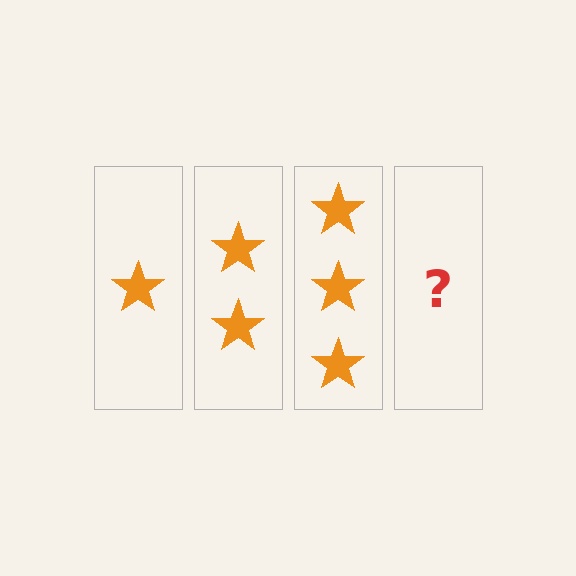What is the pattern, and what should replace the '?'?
The pattern is that each step adds one more star. The '?' should be 4 stars.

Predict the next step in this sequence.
The next step is 4 stars.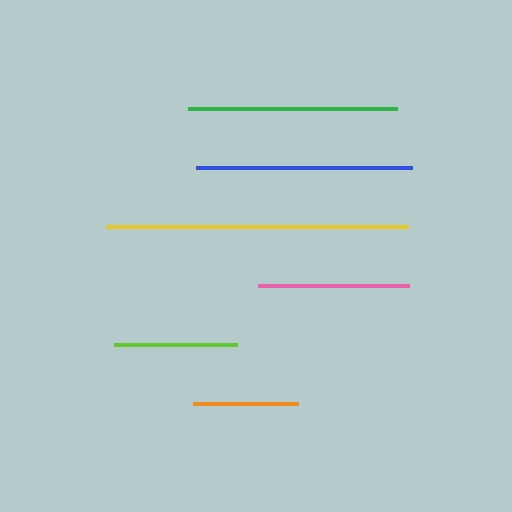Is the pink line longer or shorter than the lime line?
The pink line is longer than the lime line.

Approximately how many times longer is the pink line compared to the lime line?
The pink line is approximately 1.2 times the length of the lime line.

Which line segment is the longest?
The yellow line is the longest at approximately 301 pixels.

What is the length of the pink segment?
The pink segment is approximately 151 pixels long.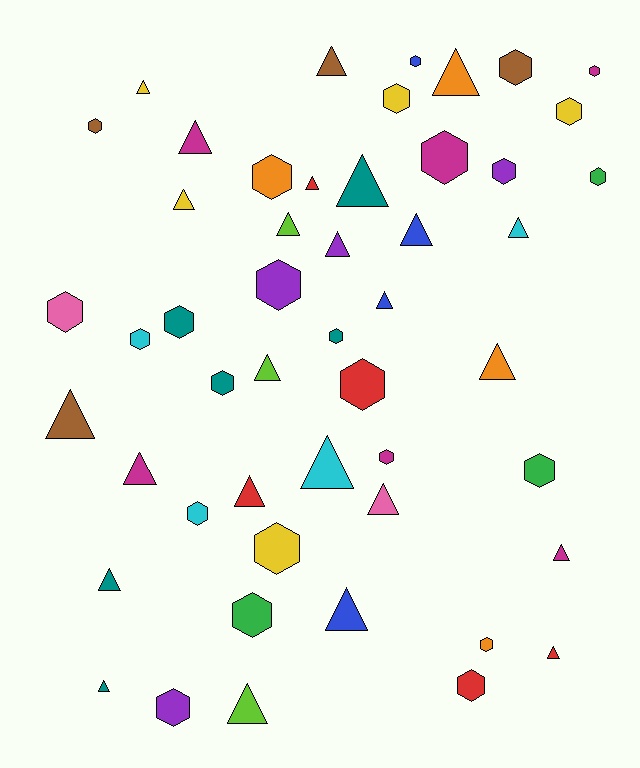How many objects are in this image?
There are 50 objects.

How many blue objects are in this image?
There are 4 blue objects.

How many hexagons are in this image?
There are 25 hexagons.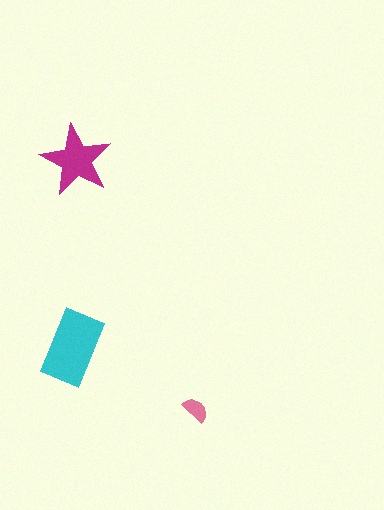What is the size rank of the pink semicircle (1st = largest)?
3rd.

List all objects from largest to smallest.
The cyan rectangle, the magenta star, the pink semicircle.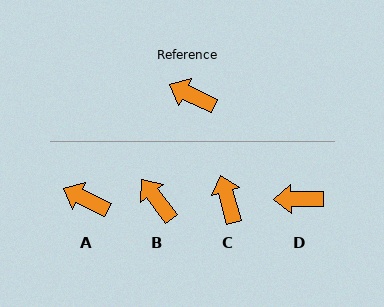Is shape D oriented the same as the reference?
No, it is off by about 26 degrees.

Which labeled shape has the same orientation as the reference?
A.